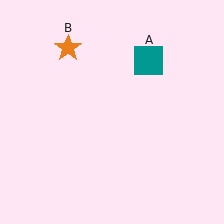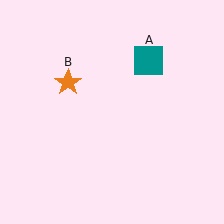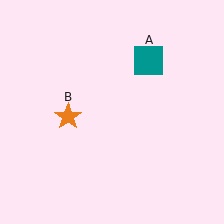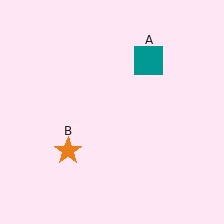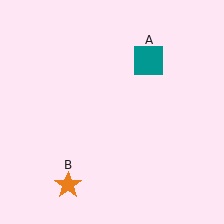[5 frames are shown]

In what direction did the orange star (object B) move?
The orange star (object B) moved down.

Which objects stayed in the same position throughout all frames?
Teal square (object A) remained stationary.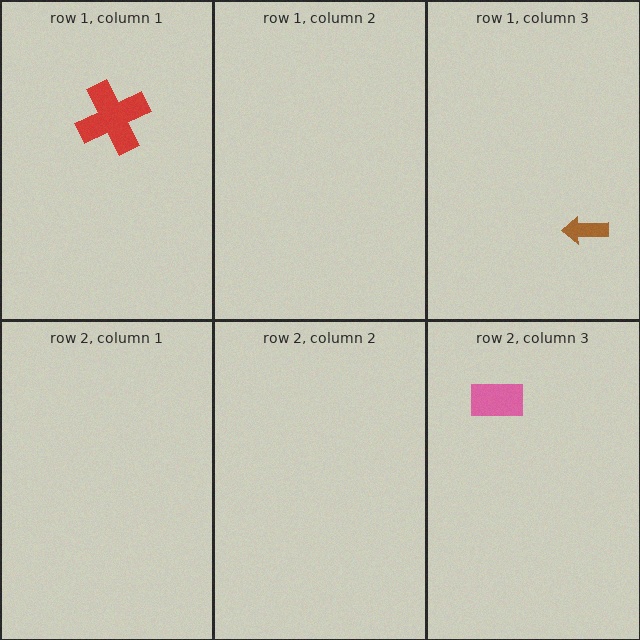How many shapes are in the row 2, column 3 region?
1.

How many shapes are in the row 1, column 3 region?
1.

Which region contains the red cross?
The row 1, column 1 region.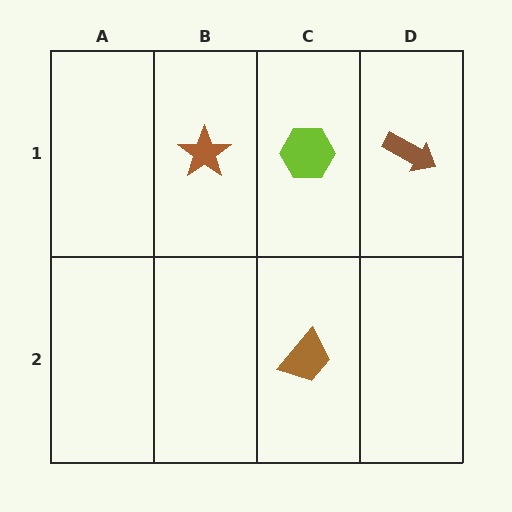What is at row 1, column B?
A brown star.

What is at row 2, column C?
A brown trapezoid.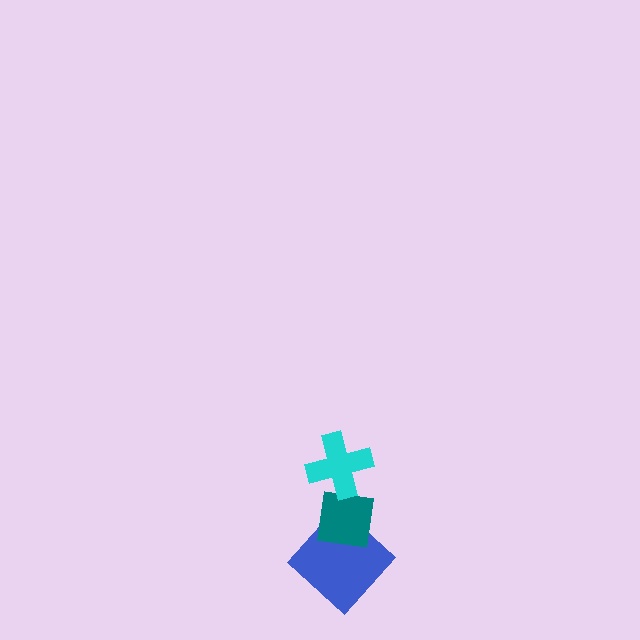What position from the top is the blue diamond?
The blue diamond is 3rd from the top.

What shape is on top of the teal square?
The cyan cross is on top of the teal square.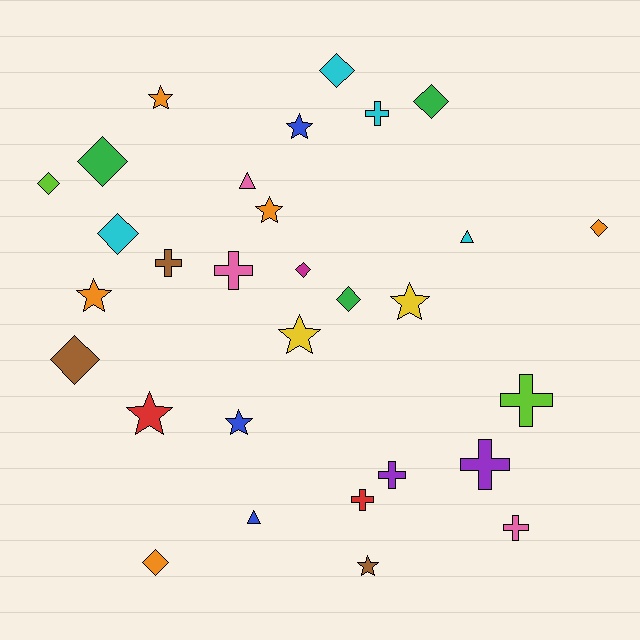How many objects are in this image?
There are 30 objects.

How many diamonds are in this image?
There are 10 diamonds.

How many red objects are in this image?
There are 2 red objects.